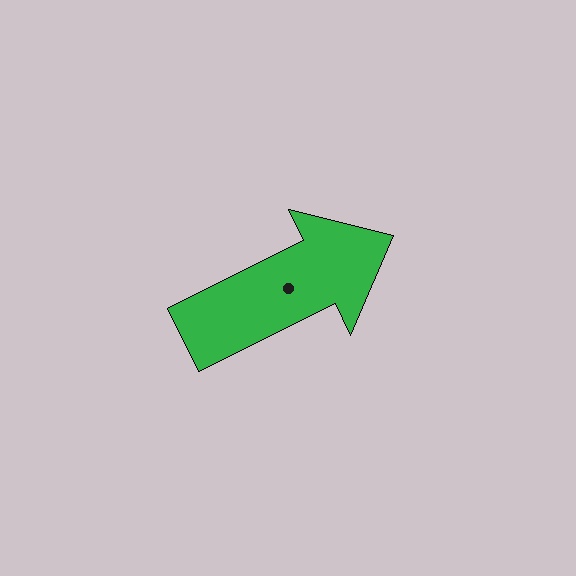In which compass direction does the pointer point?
Northeast.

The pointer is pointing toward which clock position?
Roughly 2 o'clock.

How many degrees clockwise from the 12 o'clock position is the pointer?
Approximately 64 degrees.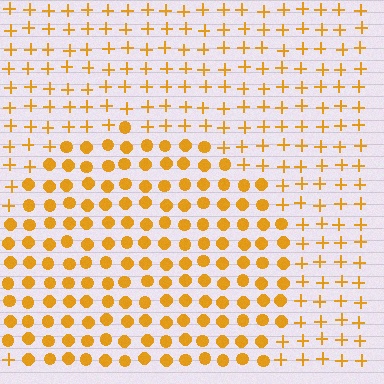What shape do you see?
I see a circle.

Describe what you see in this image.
The image is filled with small orange elements arranged in a uniform grid. A circle-shaped region contains circles, while the surrounding area contains plus signs. The boundary is defined purely by the change in element shape.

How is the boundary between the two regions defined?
The boundary is defined by a change in element shape: circles inside vs. plus signs outside. All elements share the same color and spacing.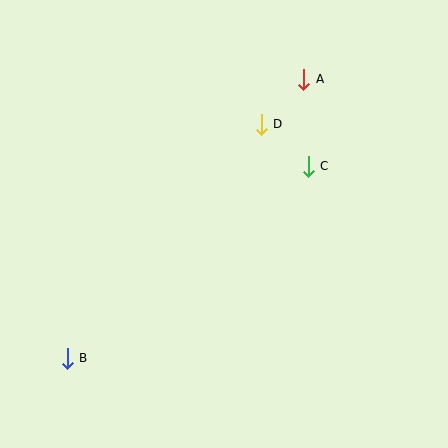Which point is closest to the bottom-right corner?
Point C is closest to the bottom-right corner.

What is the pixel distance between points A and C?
The distance between A and C is 87 pixels.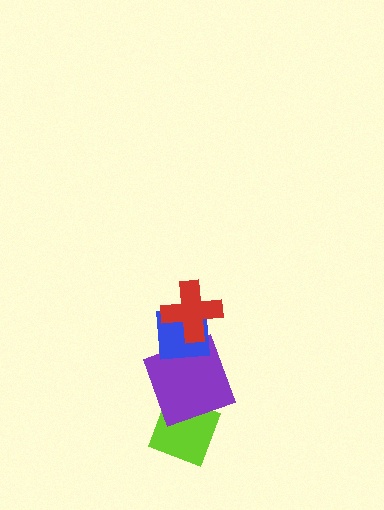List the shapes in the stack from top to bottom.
From top to bottom: the red cross, the blue square, the purple square, the lime diamond.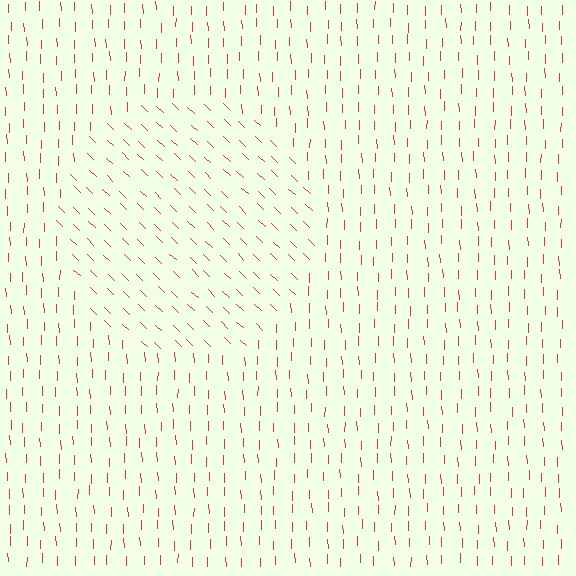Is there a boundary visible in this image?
Yes, there is a texture boundary formed by a change in line orientation.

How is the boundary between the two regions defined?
The boundary is defined purely by a change in line orientation (approximately 45 degrees difference). All lines are the same color and thickness.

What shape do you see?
I see a circle.